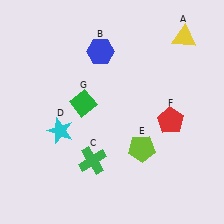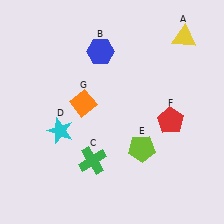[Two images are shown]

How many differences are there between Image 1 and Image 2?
There is 1 difference between the two images.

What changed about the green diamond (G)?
In Image 1, G is green. In Image 2, it changed to orange.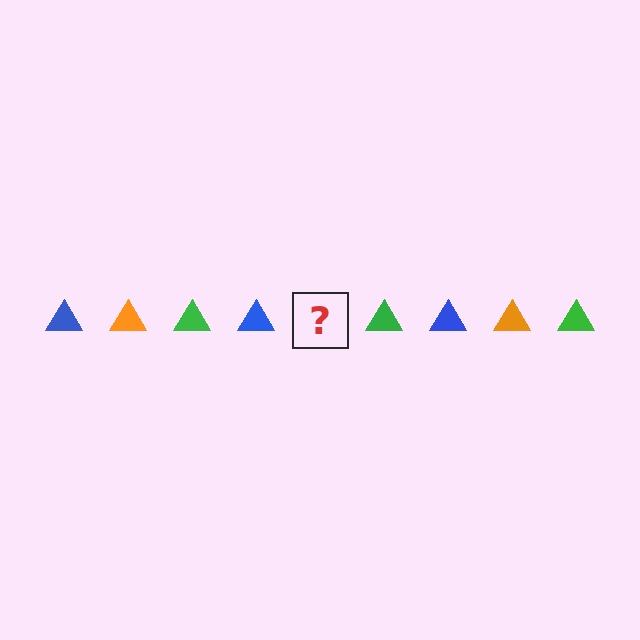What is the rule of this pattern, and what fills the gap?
The rule is that the pattern cycles through blue, orange, green triangles. The gap should be filled with an orange triangle.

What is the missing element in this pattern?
The missing element is an orange triangle.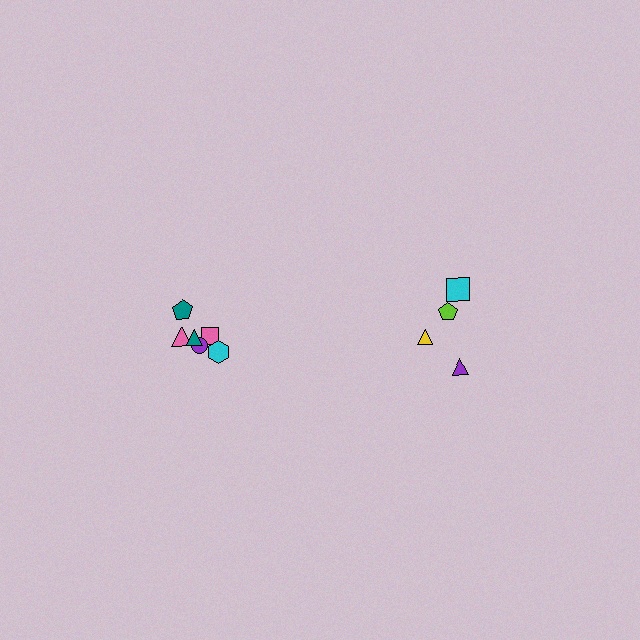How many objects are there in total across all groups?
There are 10 objects.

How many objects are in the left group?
There are 6 objects.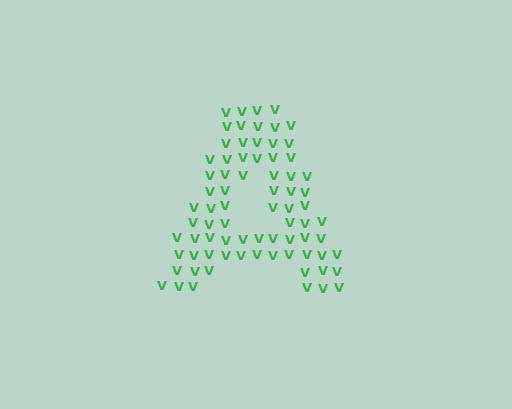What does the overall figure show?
The overall figure shows the letter A.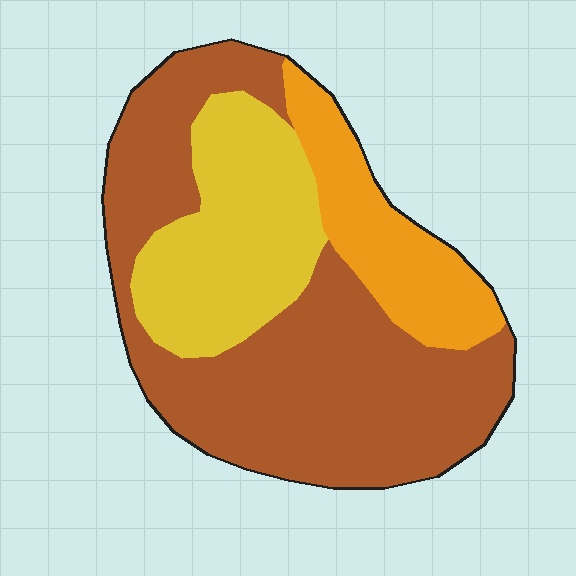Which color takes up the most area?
Brown, at roughly 55%.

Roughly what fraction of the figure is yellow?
Yellow covers roughly 25% of the figure.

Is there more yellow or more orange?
Yellow.